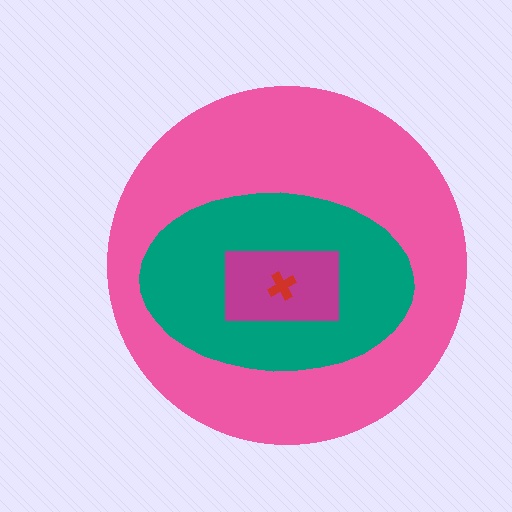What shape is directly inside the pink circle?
The teal ellipse.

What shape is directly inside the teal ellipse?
The magenta rectangle.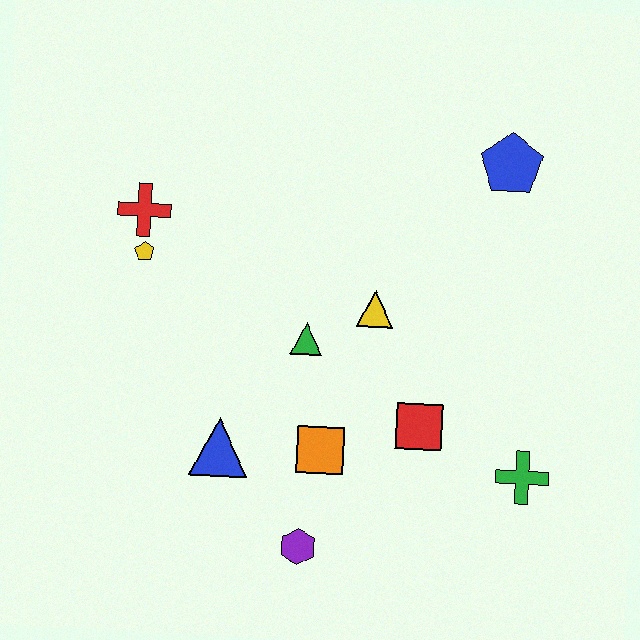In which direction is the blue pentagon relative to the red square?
The blue pentagon is above the red square.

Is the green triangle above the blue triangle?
Yes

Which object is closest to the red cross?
The yellow pentagon is closest to the red cross.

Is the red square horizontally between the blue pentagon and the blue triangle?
Yes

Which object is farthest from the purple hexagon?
The blue pentagon is farthest from the purple hexagon.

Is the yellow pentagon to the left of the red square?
Yes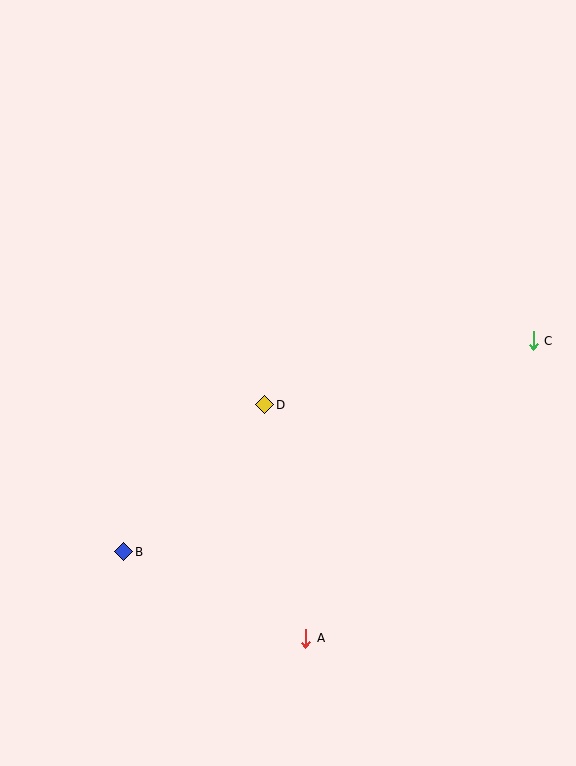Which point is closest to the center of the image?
Point D at (265, 405) is closest to the center.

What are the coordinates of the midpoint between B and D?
The midpoint between B and D is at (194, 478).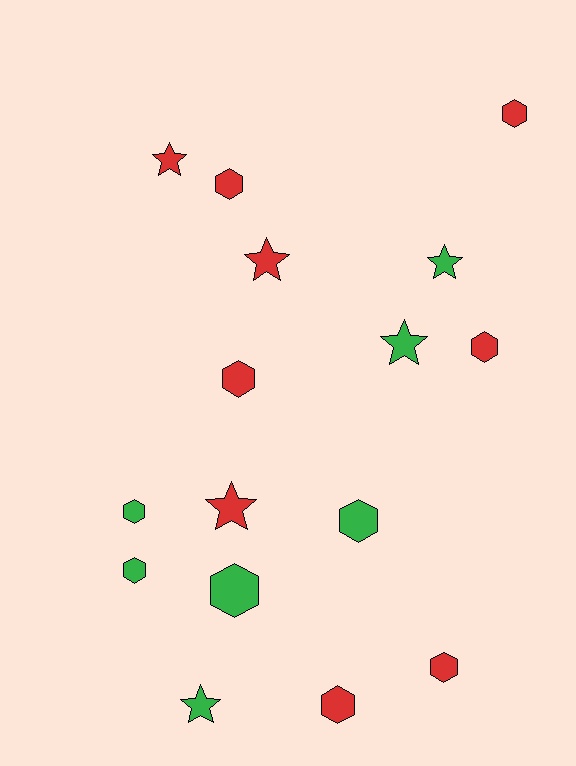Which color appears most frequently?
Red, with 9 objects.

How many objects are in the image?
There are 16 objects.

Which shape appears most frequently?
Hexagon, with 10 objects.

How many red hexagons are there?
There are 6 red hexagons.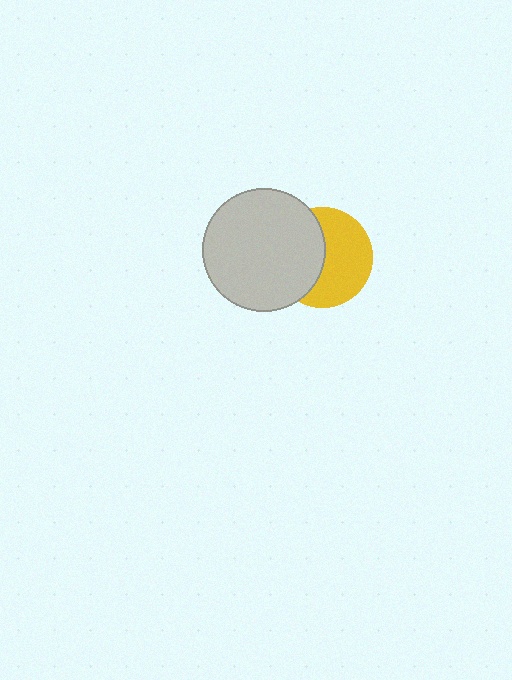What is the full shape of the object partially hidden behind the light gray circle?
The partially hidden object is a yellow circle.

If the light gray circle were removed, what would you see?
You would see the complete yellow circle.